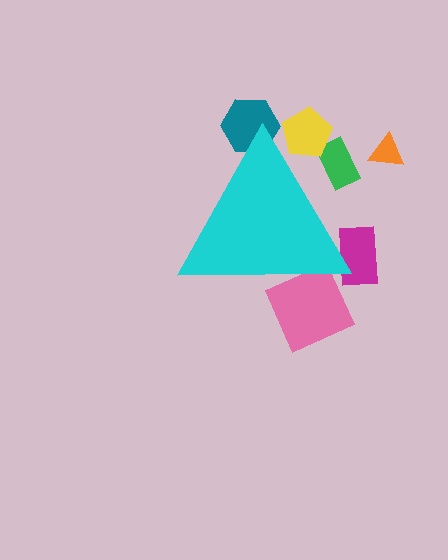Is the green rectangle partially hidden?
Yes, the green rectangle is partially hidden behind the cyan triangle.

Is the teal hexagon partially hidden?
Yes, the teal hexagon is partially hidden behind the cyan triangle.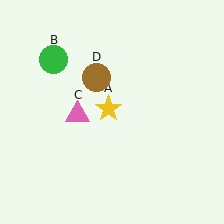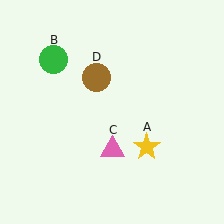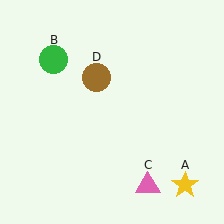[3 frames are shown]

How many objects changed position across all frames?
2 objects changed position: yellow star (object A), pink triangle (object C).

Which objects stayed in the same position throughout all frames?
Green circle (object B) and brown circle (object D) remained stationary.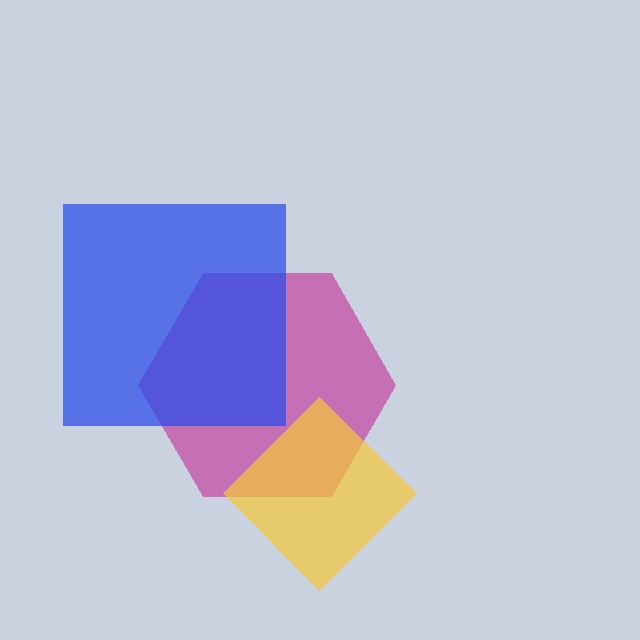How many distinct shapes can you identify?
There are 3 distinct shapes: a magenta hexagon, a yellow diamond, a blue square.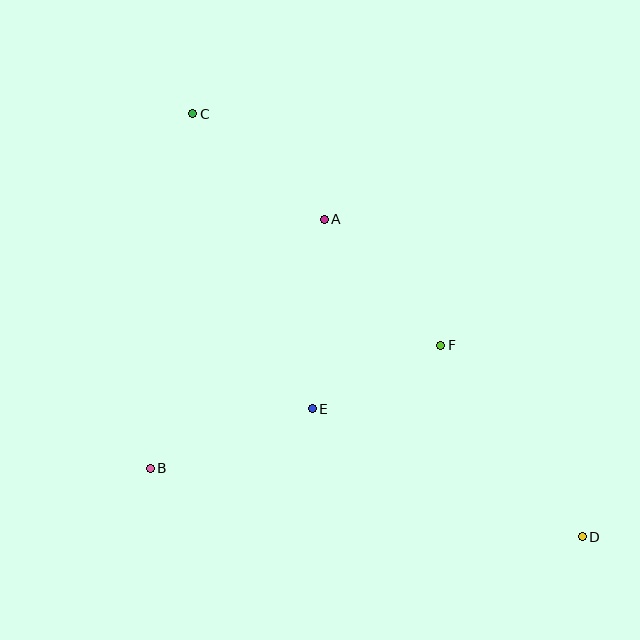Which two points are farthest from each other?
Points C and D are farthest from each other.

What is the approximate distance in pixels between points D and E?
The distance between D and E is approximately 299 pixels.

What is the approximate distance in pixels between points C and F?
The distance between C and F is approximately 339 pixels.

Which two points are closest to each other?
Points E and F are closest to each other.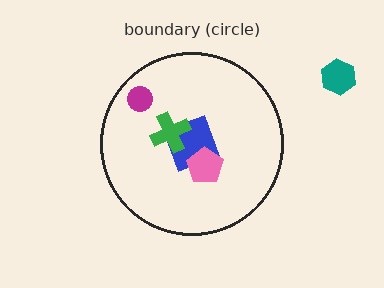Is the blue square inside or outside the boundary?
Inside.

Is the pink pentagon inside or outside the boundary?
Inside.